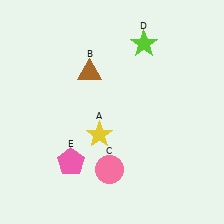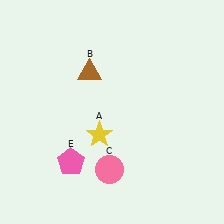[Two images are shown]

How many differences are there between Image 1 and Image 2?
There is 1 difference between the two images.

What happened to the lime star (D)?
The lime star (D) was removed in Image 2. It was in the top-right area of Image 1.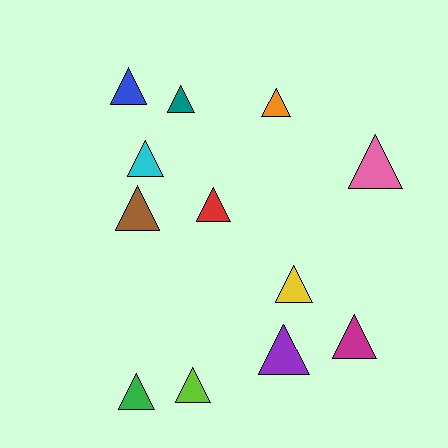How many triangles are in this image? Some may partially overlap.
There are 12 triangles.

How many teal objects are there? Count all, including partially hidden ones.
There is 1 teal object.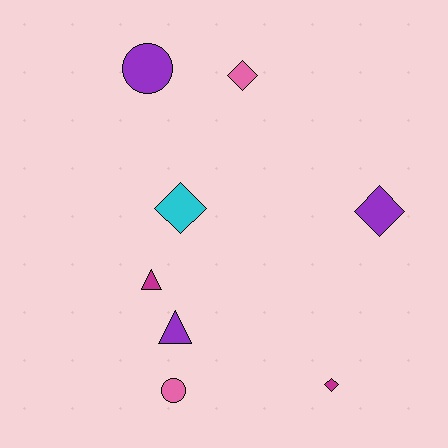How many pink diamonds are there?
There is 1 pink diamond.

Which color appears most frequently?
Purple, with 3 objects.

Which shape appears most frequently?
Diamond, with 4 objects.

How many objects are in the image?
There are 8 objects.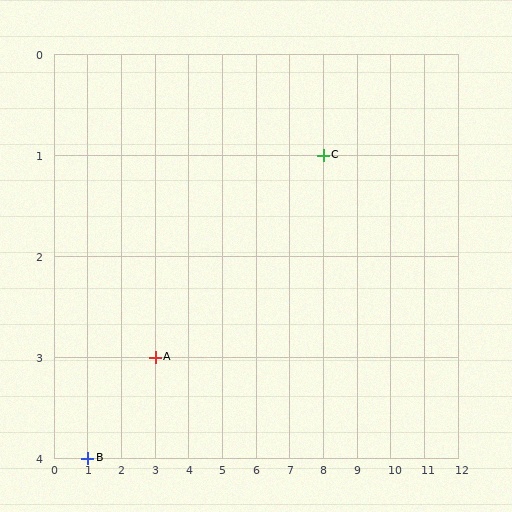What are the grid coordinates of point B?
Point B is at grid coordinates (1, 4).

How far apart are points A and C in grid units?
Points A and C are 5 columns and 2 rows apart (about 5.4 grid units diagonally).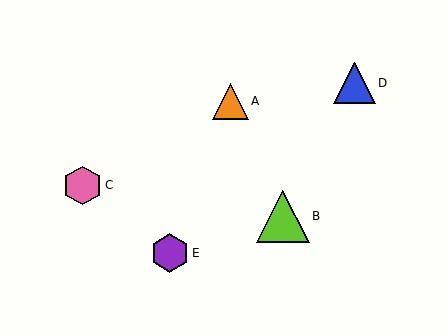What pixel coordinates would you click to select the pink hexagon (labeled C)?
Click at (83, 185) to select the pink hexagon C.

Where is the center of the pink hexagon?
The center of the pink hexagon is at (83, 185).